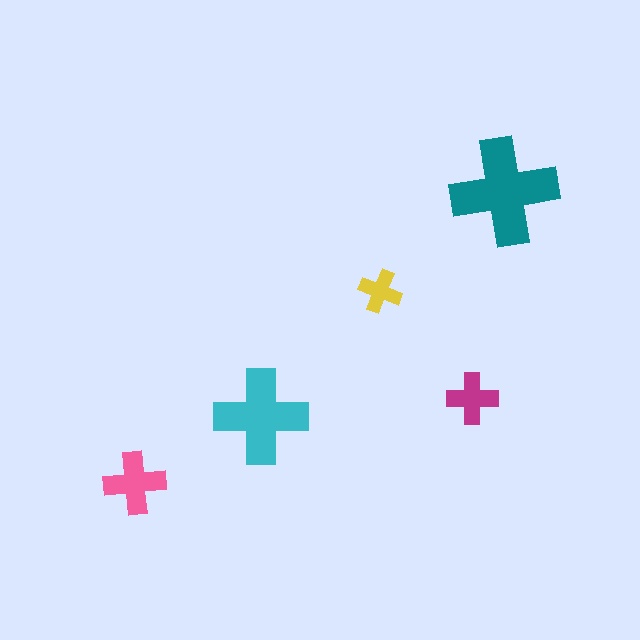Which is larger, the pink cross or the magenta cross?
The pink one.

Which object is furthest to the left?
The pink cross is leftmost.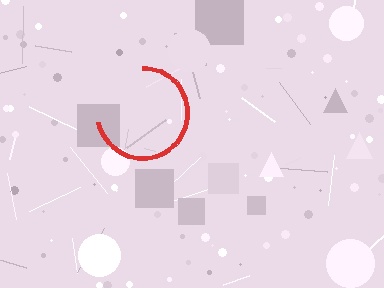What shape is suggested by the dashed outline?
The dashed outline suggests a circle.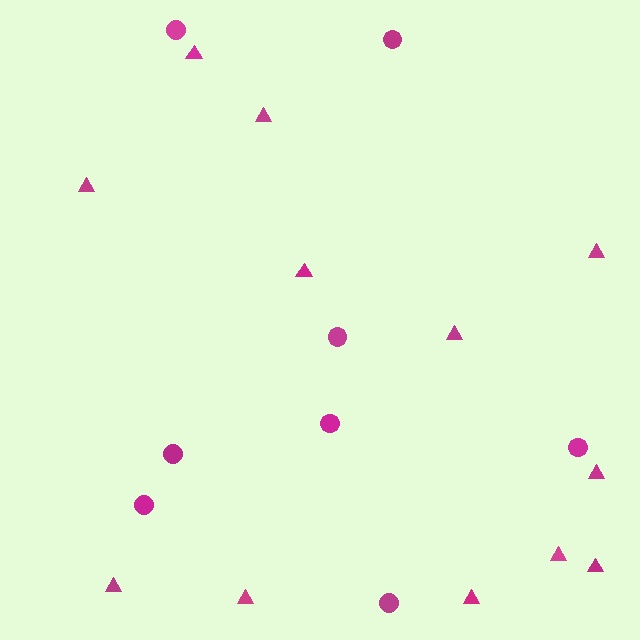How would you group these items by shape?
There are 2 groups: one group of triangles (12) and one group of circles (8).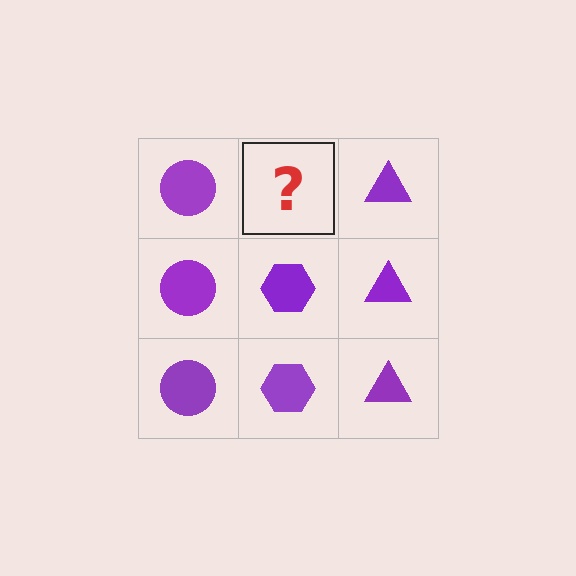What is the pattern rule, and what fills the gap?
The rule is that each column has a consistent shape. The gap should be filled with a purple hexagon.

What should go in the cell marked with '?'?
The missing cell should contain a purple hexagon.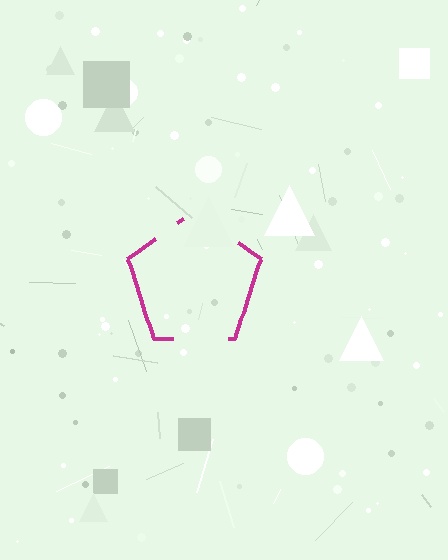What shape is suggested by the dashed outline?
The dashed outline suggests a pentagon.